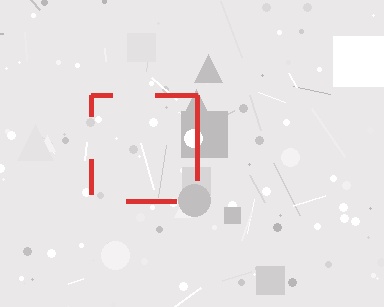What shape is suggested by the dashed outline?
The dashed outline suggests a square.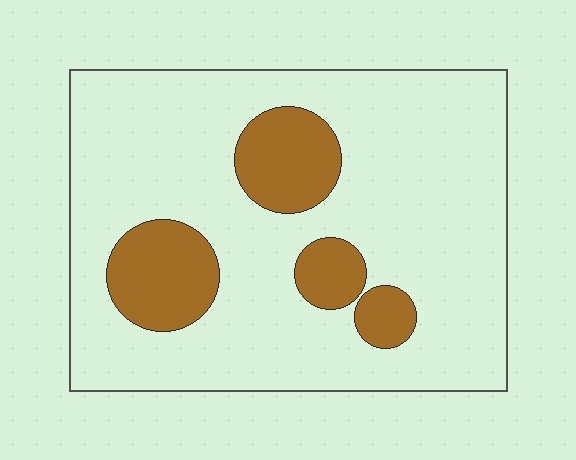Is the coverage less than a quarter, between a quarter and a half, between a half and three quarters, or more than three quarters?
Less than a quarter.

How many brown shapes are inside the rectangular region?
4.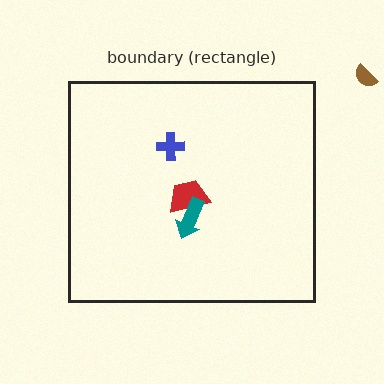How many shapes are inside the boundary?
3 inside, 1 outside.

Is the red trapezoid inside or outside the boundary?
Inside.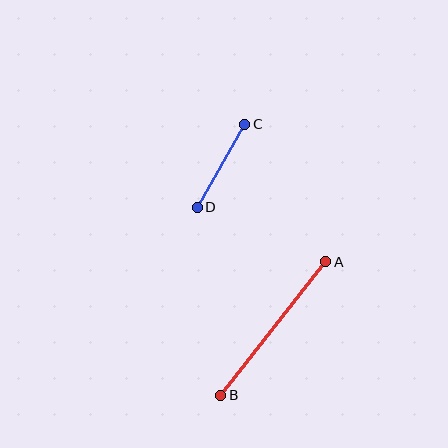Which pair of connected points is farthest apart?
Points A and B are farthest apart.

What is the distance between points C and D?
The distance is approximately 96 pixels.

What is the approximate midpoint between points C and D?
The midpoint is at approximately (221, 166) pixels.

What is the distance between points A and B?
The distance is approximately 170 pixels.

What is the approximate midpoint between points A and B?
The midpoint is at approximately (273, 329) pixels.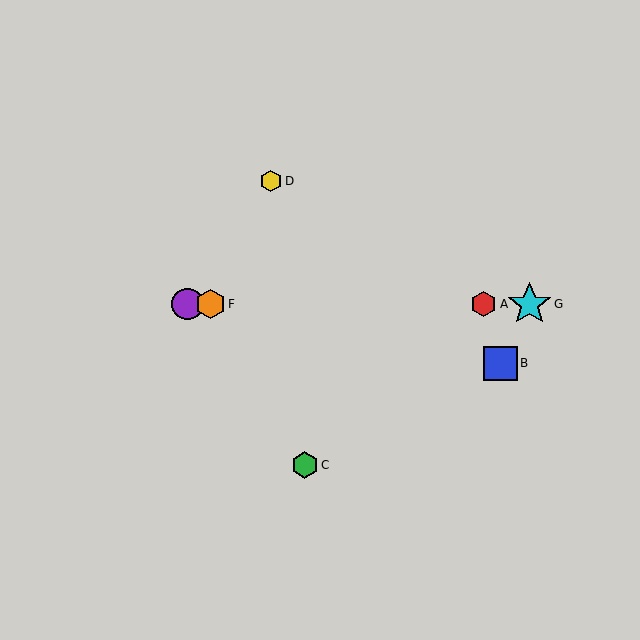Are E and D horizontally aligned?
No, E is at y≈304 and D is at y≈181.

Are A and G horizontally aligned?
Yes, both are at y≈304.